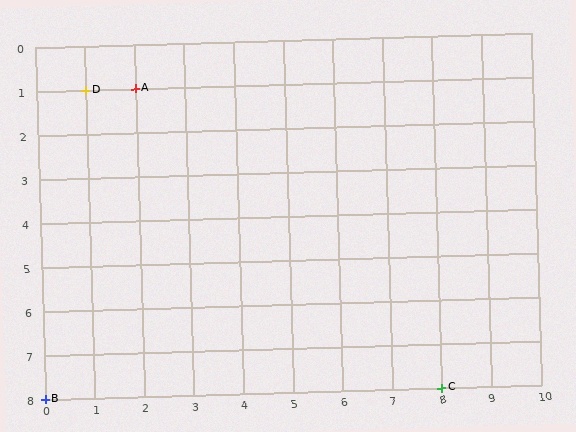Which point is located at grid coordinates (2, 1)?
Point A is at (2, 1).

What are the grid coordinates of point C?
Point C is at grid coordinates (8, 8).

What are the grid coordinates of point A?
Point A is at grid coordinates (2, 1).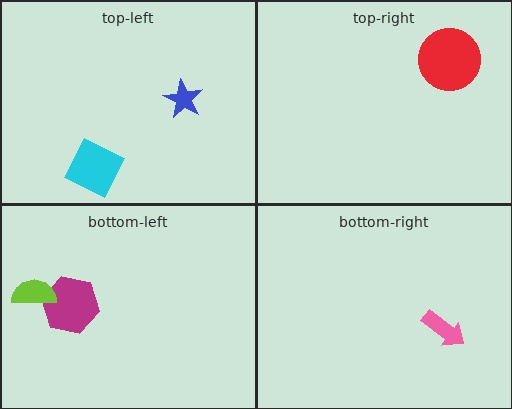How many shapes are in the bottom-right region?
1.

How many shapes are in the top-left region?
2.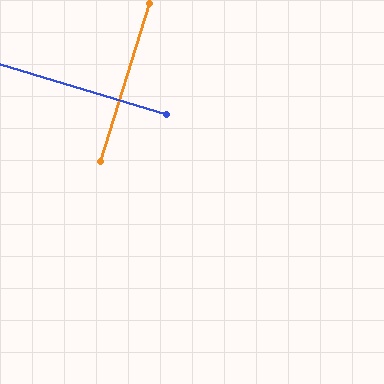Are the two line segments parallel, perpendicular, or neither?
Perpendicular — they meet at approximately 90°.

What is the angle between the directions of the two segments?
Approximately 90 degrees.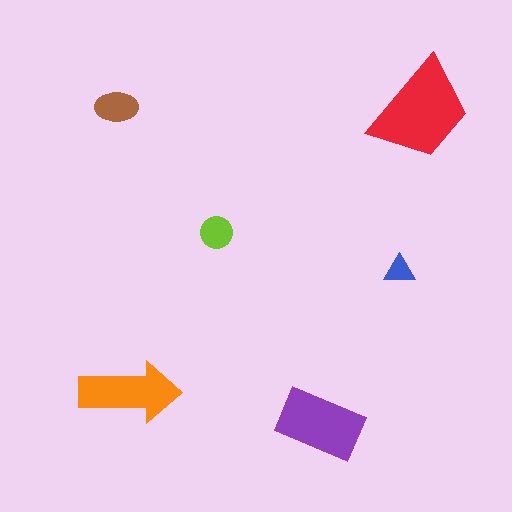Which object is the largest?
The red trapezoid.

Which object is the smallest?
The blue triangle.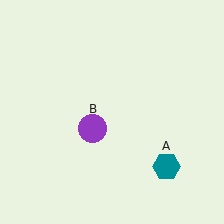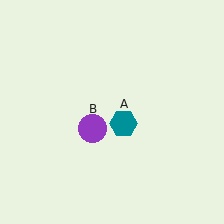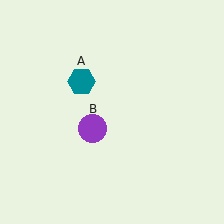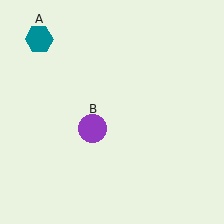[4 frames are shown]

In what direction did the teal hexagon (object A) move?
The teal hexagon (object A) moved up and to the left.